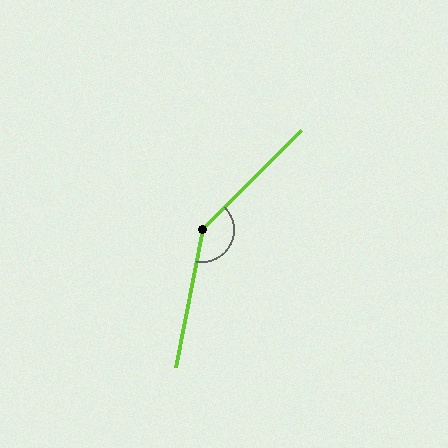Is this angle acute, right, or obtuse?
It is obtuse.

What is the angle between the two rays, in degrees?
Approximately 146 degrees.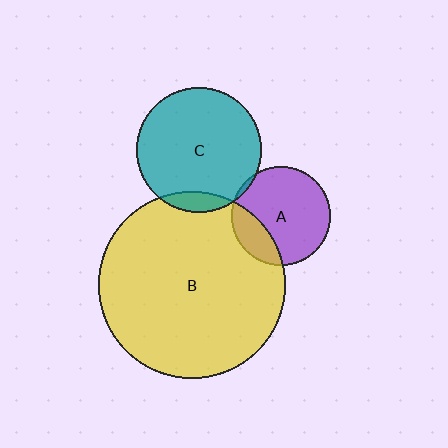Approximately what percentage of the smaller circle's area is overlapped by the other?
Approximately 20%.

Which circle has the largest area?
Circle B (yellow).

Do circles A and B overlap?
Yes.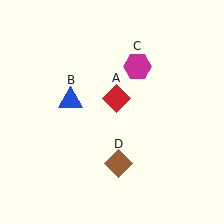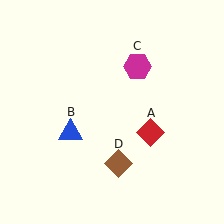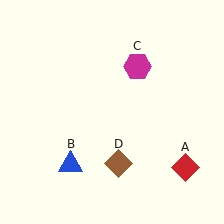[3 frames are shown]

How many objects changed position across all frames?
2 objects changed position: red diamond (object A), blue triangle (object B).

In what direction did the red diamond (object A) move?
The red diamond (object A) moved down and to the right.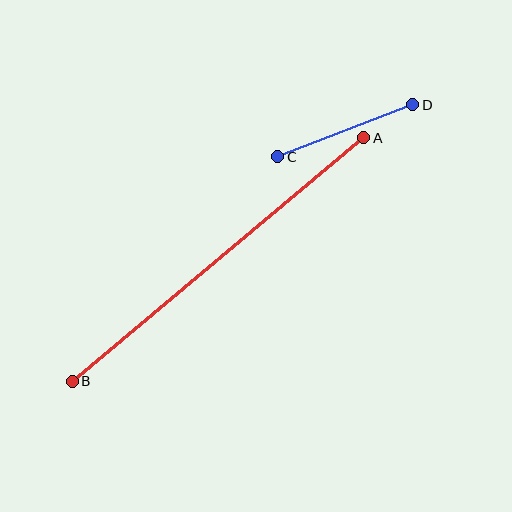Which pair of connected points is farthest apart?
Points A and B are farthest apart.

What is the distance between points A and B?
The distance is approximately 380 pixels.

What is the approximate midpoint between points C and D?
The midpoint is at approximately (345, 131) pixels.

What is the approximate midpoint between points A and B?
The midpoint is at approximately (218, 259) pixels.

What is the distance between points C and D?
The distance is approximately 144 pixels.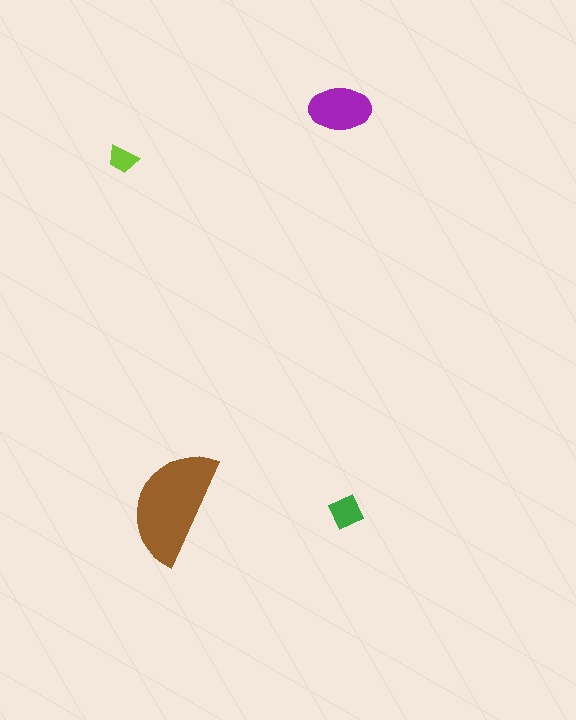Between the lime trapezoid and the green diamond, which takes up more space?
The green diamond.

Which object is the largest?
The brown semicircle.